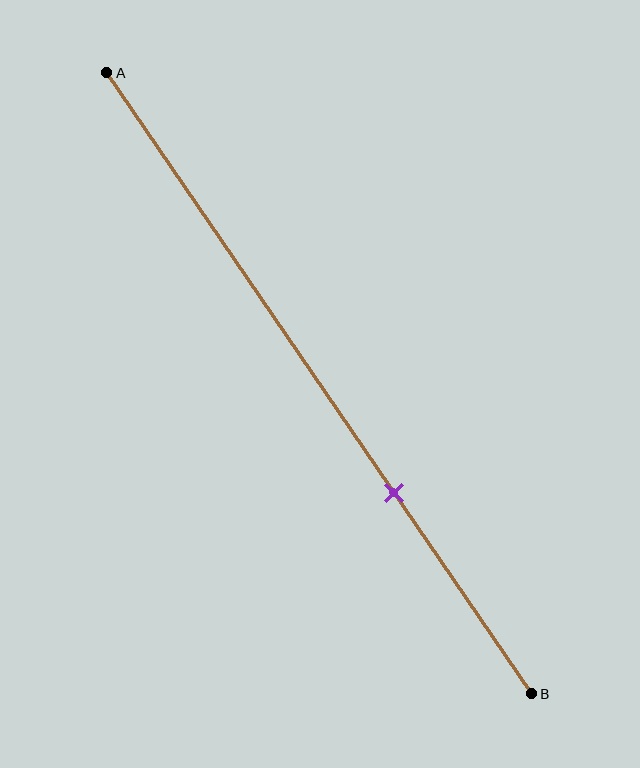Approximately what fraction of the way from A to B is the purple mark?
The purple mark is approximately 70% of the way from A to B.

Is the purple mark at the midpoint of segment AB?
No, the mark is at about 70% from A, not at the 50% midpoint.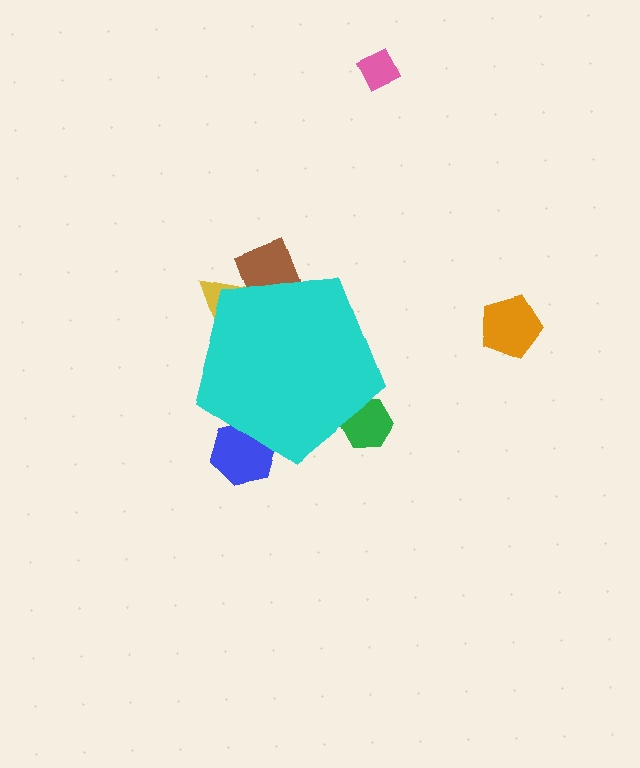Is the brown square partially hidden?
Yes, the brown square is partially hidden behind the cyan pentagon.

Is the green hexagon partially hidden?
Yes, the green hexagon is partially hidden behind the cyan pentagon.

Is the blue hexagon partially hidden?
Yes, the blue hexagon is partially hidden behind the cyan pentagon.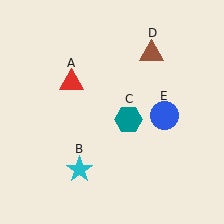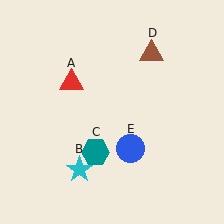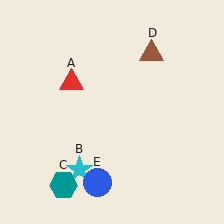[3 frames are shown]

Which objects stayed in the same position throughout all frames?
Red triangle (object A) and cyan star (object B) and brown triangle (object D) remained stationary.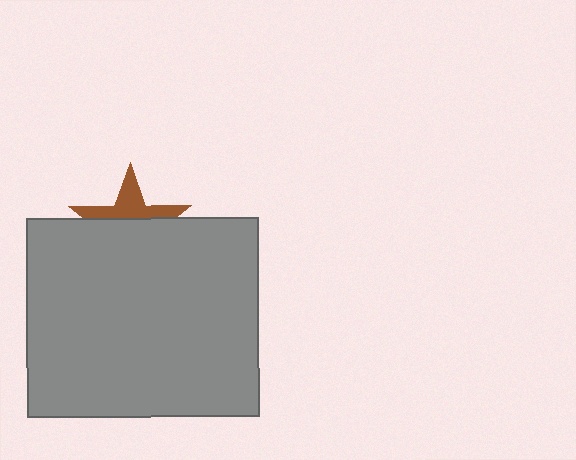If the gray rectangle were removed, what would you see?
You would see the complete brown star.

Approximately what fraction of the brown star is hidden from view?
Roughly 60% of the brown star is hidden behind the gray rectangle.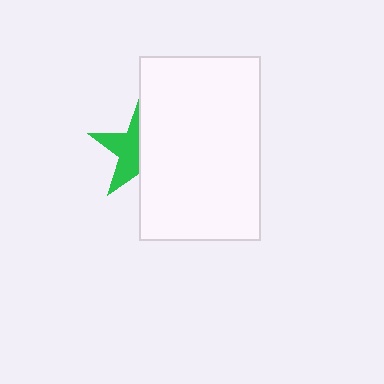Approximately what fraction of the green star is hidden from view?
Roughly 52% of the green star is hidden behind the white rectangle.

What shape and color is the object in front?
The object in front is a white rectangle.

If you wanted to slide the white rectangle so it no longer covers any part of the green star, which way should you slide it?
Slide it right — that is the most direct way to separate the two shapes.